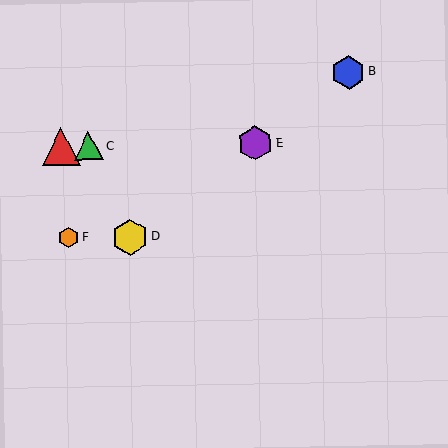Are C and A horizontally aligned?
Yes, both are at y≈146.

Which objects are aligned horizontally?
Objects A, C, E are aligned horizontally.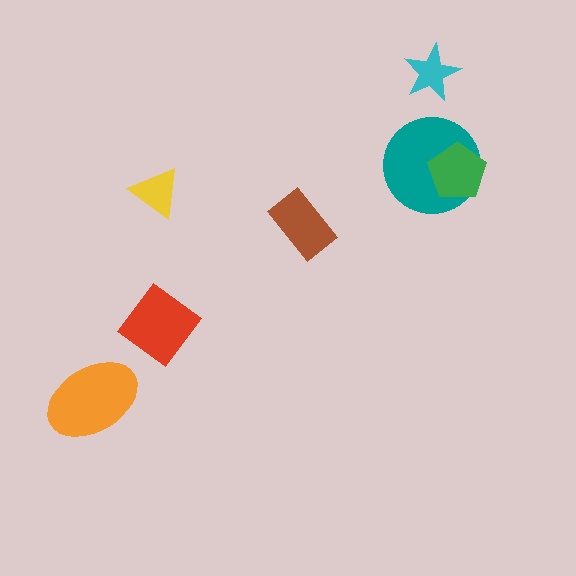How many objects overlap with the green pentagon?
1 object overlaps with the green pentagon.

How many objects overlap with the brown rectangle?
0 objects overlap with the brown rectangle.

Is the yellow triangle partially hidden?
No, no other shape covers it.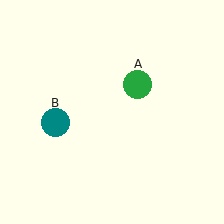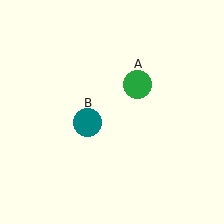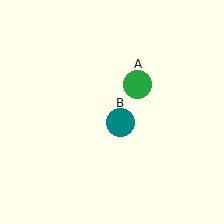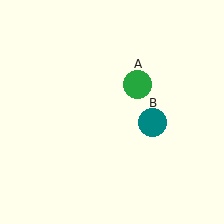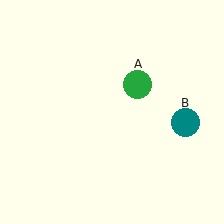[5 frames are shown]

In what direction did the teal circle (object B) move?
The teal circle (object B) moved right.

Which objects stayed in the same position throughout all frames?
Green circle (object A) remained stationary.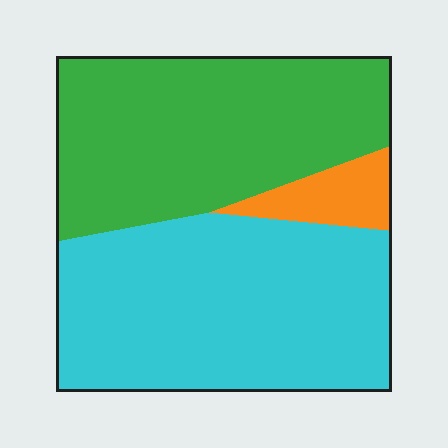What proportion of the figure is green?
Green takes up about two fifths (2/5) of the figure.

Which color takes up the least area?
Orange, at roughly 5%.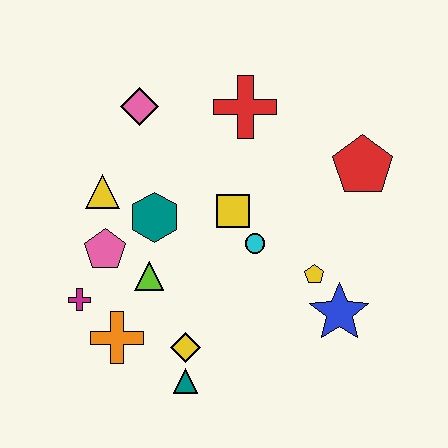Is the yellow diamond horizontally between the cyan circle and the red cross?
No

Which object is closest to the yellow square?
The cyan circle is closest to the yellow square.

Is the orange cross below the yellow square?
Yes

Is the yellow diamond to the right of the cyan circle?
No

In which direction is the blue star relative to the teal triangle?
The blue star is to the right of the teal triangle.